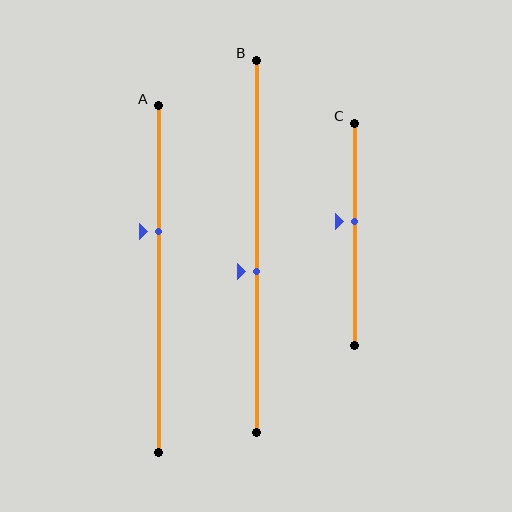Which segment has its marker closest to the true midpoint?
Segment C has its marker closest to the true midpoint.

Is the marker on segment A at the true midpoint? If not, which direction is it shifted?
No, the marker on segment A is shifted upward by about 14% of the segment length.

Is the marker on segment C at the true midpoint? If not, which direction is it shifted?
No, the marker on segment C is shifted upward by about 6% of the segment length.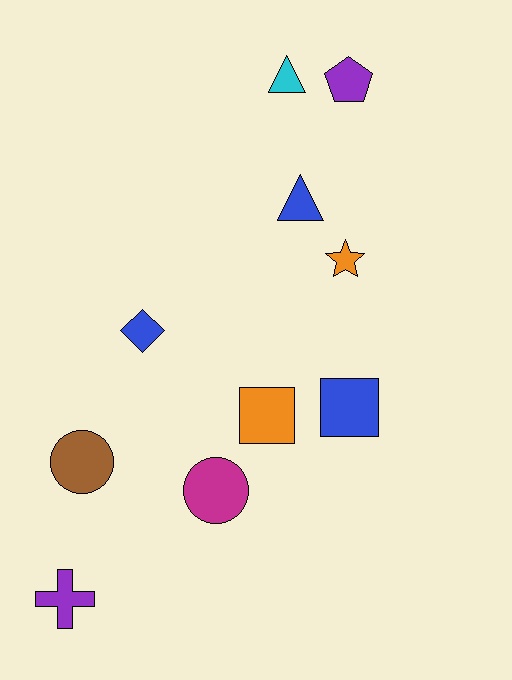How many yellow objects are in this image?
There are no yellow objects.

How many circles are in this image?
There are 2 circles.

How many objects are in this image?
There are 10 objects.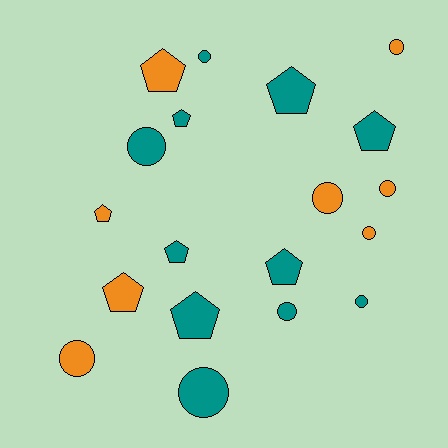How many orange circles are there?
There are 5 orange circles.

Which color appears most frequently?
Teal, with 11 objects.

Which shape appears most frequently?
Circle, with 10 objects.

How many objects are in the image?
There are 19 objects.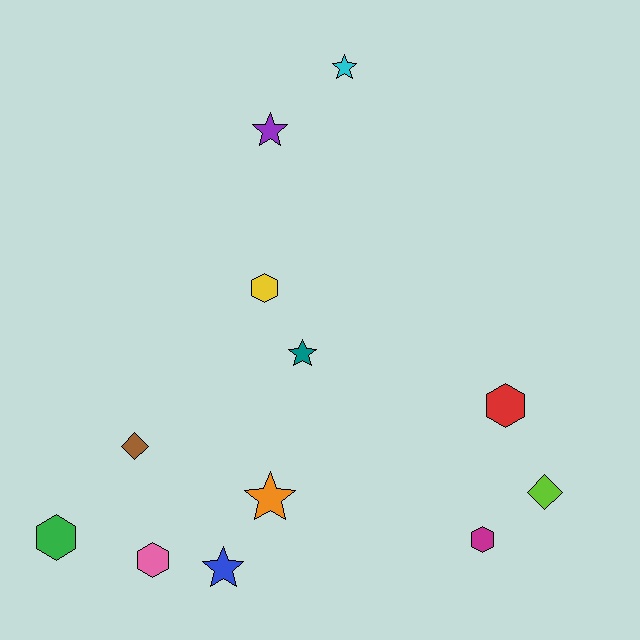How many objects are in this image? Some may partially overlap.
There are 12 objects.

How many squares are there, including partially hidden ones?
There are no squares.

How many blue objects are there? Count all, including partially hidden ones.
There is 1 blue object.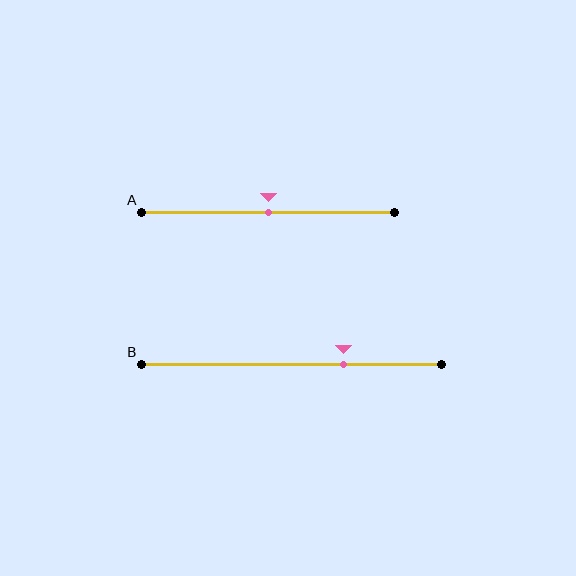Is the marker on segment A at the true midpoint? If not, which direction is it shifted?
Yes, the marker on segment A is at the true midpoint.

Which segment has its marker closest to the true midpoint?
Segment A has its marker closest to the true midpoint.